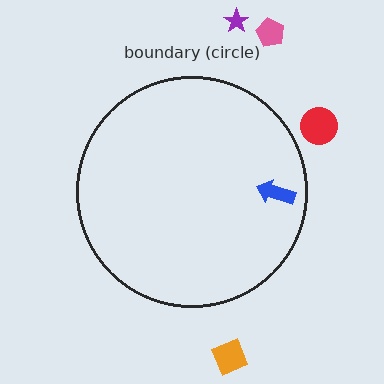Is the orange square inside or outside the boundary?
Outside.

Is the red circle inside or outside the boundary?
Outside.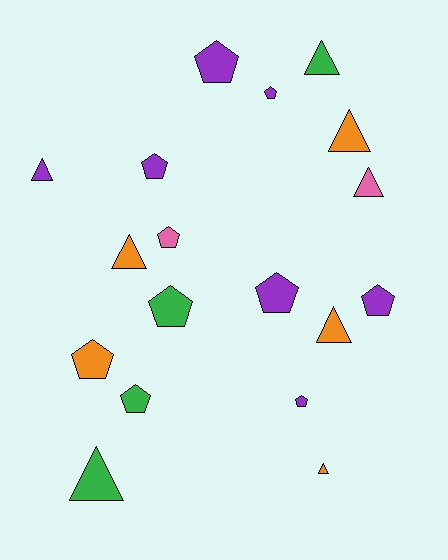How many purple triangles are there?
There is 1 purple triangle.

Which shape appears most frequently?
Pentagon, with 10 objects.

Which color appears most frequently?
Purple, with 7 objects.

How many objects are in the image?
There are 18 objects.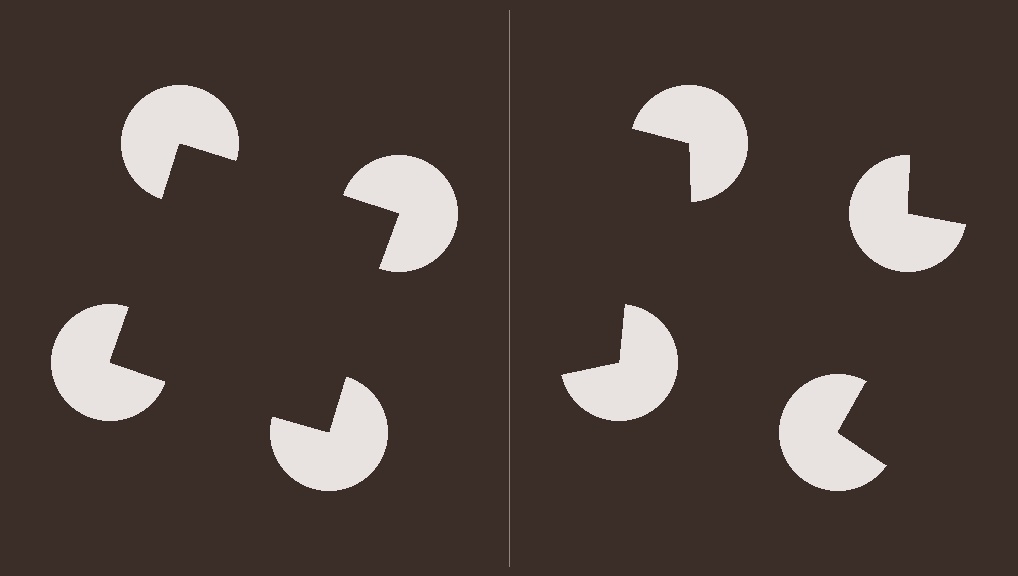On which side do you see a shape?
An illusory square appears on the left side. On the right side the wedge cuts are rotated, so no coherent shape forms.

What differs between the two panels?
The pac-man discs are positioned identically on both sides; only the wedge orientations differ. On the left they align to a square; on the right they are misaligned.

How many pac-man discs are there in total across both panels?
8 — 4 on each side.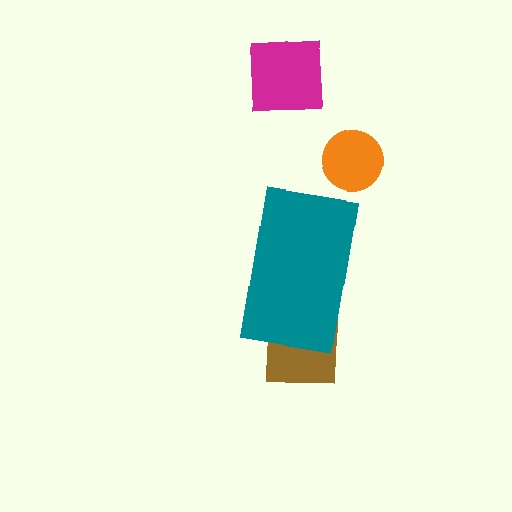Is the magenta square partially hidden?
No, the magenta square is fully visible.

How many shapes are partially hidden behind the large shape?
1 shape is partially hidden.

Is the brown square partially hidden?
Yes, the brown square is partially hidden behind the teal rectangle.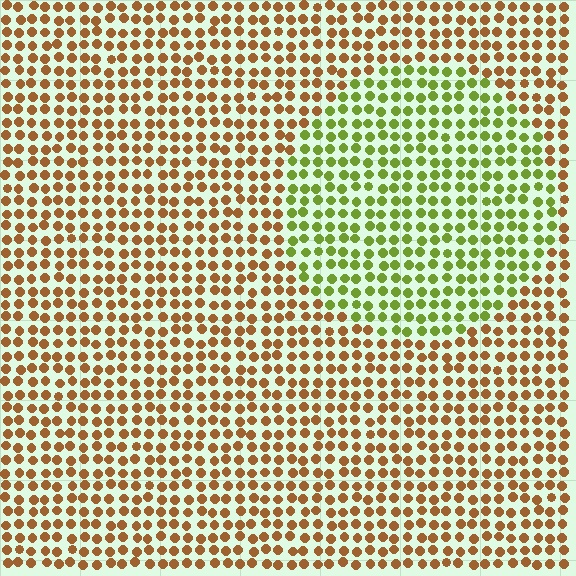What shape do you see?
I see a circle.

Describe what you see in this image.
The image is filled with small brown elements in a uniform arrangement. A circle-shaped region is visible where the elements are tinted to a slightly different hue, forming a subtle color boundary.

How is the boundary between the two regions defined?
The boundary is defined purely by a slight shift in hue (about 57 degrees). Spacing, size, and orientation are identical on both sides.